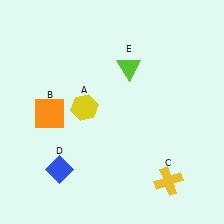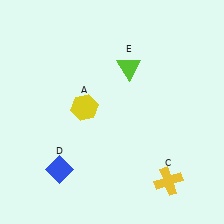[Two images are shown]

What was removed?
The orange square (B) was removed in Image 2.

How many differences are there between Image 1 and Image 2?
There is 1 difference between the two images.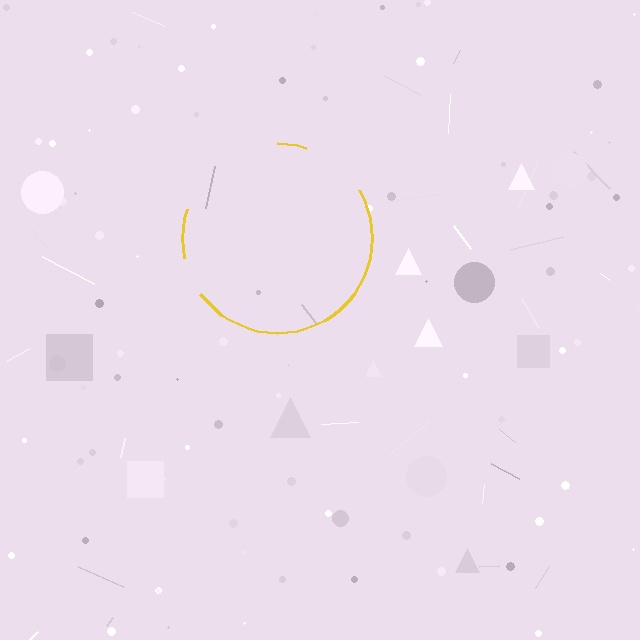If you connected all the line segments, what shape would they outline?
They would outline a circle.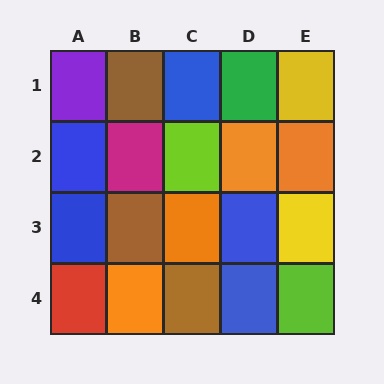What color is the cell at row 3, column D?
Blue.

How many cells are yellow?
2 cells are yellow.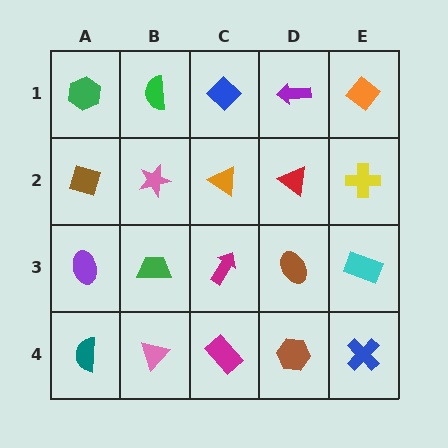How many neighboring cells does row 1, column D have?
3.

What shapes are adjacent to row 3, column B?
A pink star (row 2, column B), a pink triangle (row 4, column B), a purple ellipse (row 3, column A), a magenta arrow (row 3, column C).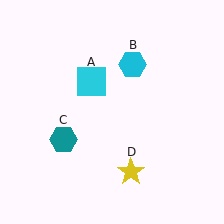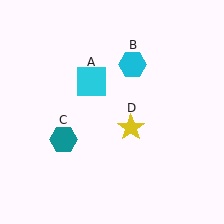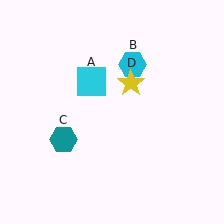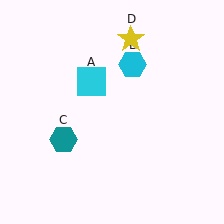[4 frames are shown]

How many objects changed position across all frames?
1 object changed position: yellow star (object D).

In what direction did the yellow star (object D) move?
The yellow star (object D) moved up.